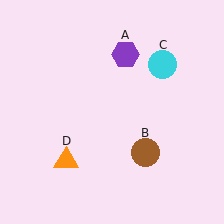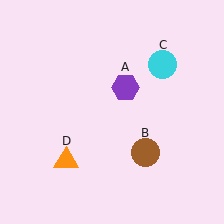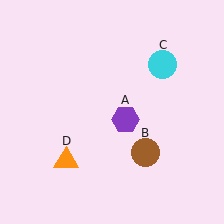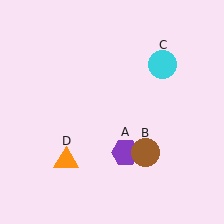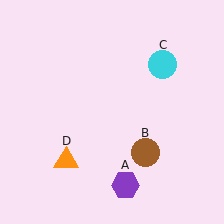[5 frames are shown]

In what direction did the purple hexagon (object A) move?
The purple hexagon (object A) moved down.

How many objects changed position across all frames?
1 object changed position: purple hexagon (object A).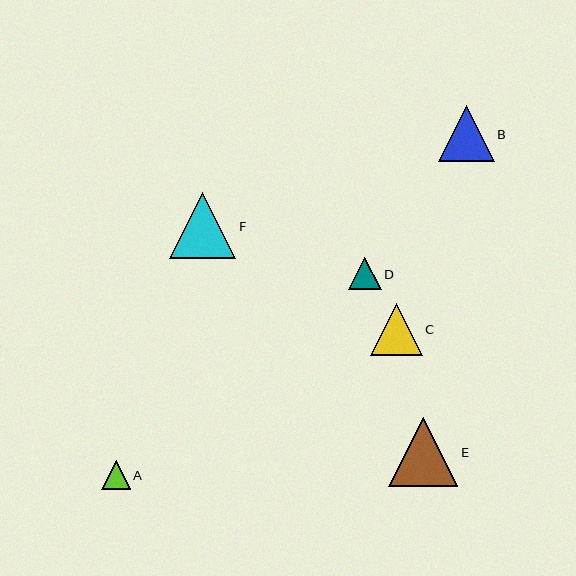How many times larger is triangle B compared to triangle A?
Triangle B is approximately 2.0 times the size of triangle A.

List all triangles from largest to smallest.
From largest to smallest: E, F, B, C, D, A.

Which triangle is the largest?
Triangle E is the largest with a size of approximately 69 pixels.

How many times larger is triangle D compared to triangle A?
Triangle D is approximately 1.2 times the size of triangle A.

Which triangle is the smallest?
Triangle A is the smallest with a size of approximately 29 pixels.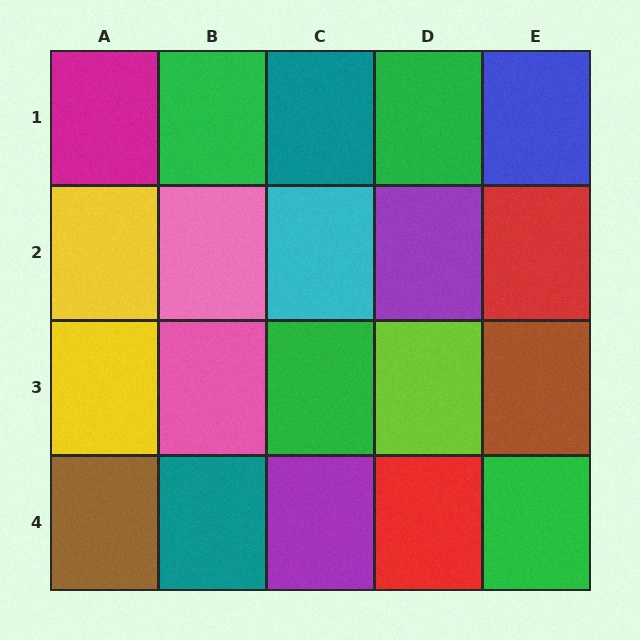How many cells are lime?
1 cell is lime.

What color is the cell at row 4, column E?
Green.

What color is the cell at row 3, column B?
Pink.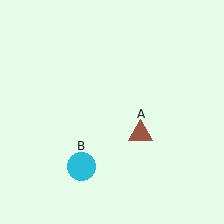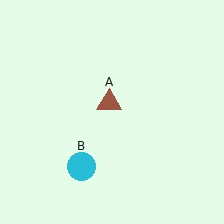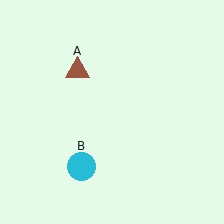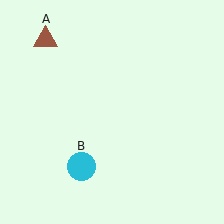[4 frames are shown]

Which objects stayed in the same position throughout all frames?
Cyan circle (object B) remained stationary.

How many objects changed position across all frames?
1 object changed position: brown triangle (object A).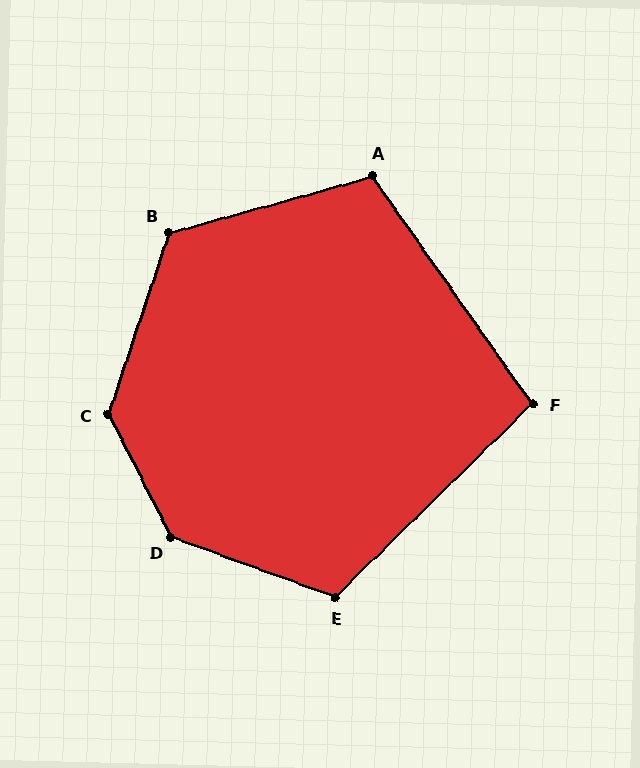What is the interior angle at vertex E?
Approximately 116 degrees (obtuse).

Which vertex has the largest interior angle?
D, at approximately 137 degrees.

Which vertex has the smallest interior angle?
F, at approximately 99 degrees.